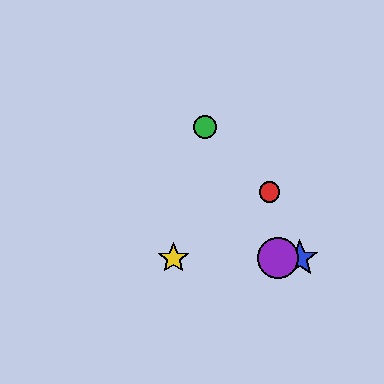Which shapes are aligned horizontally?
The blue star, the yellow star, the purple circle are aligned horizontally.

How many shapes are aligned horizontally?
3 shapes (the blue star, the yellow star, the purple circle) are aligned horizontally.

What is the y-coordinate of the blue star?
The blue star is at y≈258.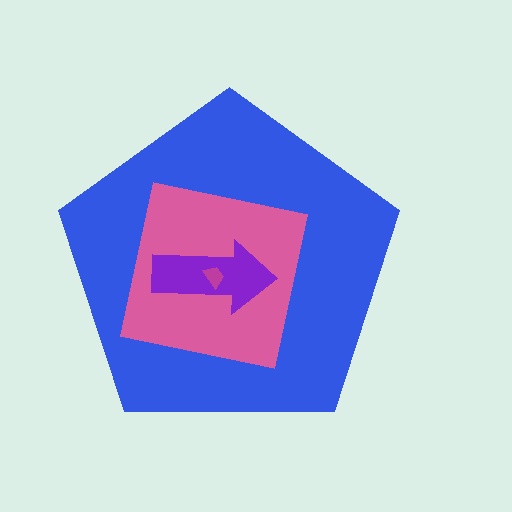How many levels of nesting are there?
4.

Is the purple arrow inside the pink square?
Yes.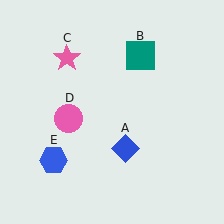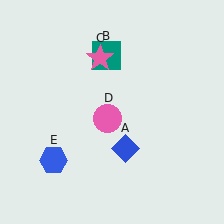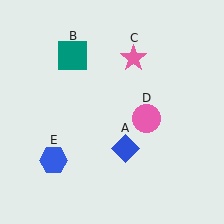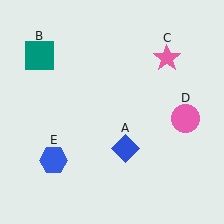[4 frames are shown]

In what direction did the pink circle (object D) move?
The pink circle (object D) moved right.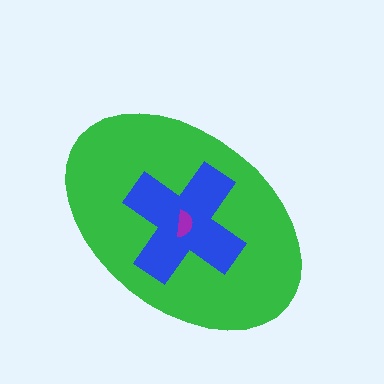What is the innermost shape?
The purple semicircle.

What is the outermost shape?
The green ellipse.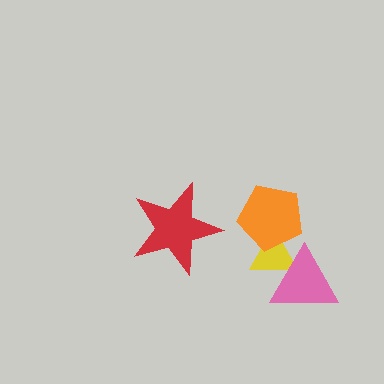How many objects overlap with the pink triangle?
1 object overlaps with the pink triangle.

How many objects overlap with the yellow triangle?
2 objects overlap with the yellow triangle.